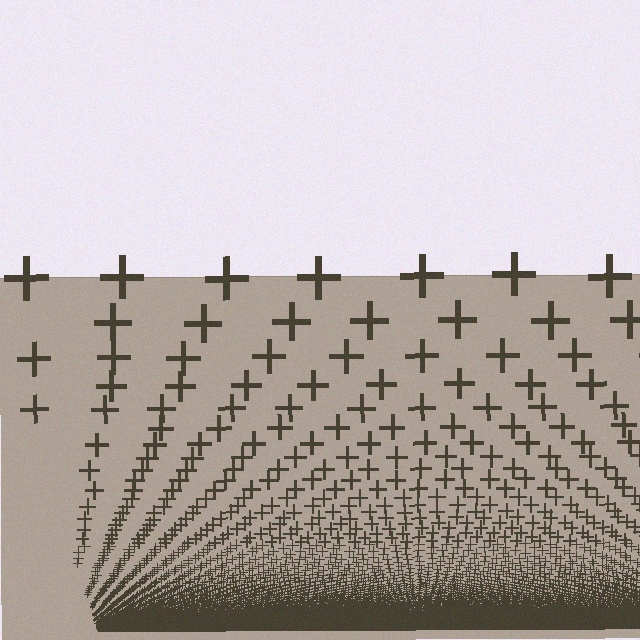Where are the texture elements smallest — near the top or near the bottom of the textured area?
Near the bottom.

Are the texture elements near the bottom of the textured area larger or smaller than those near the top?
Smaller. The gradient is inverted — elements near the bottom are smaller and denser.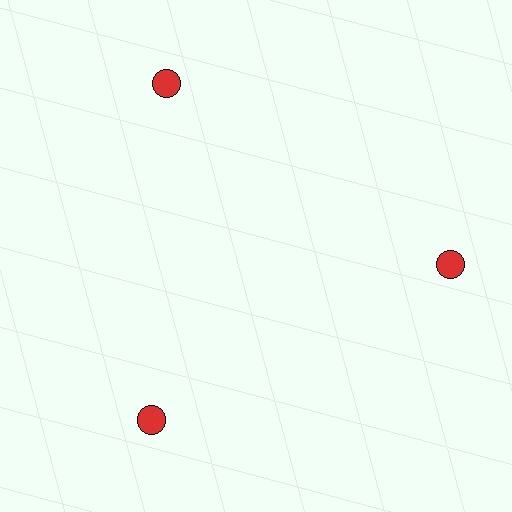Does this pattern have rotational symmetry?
Yes, this pattern has 3-fold rotational symmetry. It looks the same after rotating 120 degrees around the center.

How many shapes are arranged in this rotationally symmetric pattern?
There are 3 shapes, arranged in 3 groups of 1.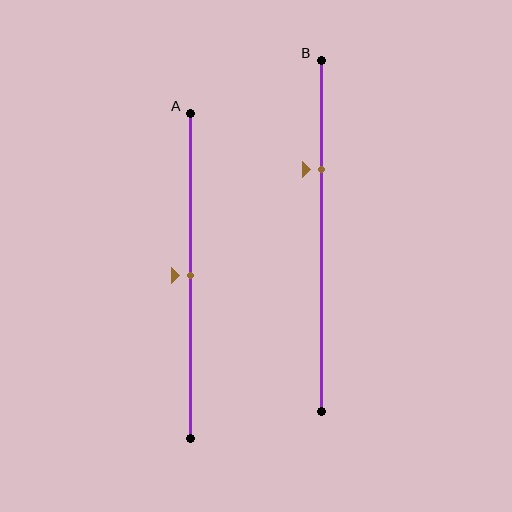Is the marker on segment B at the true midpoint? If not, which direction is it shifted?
No, the marker on segment B is shifted upward by about 19% of the segment length.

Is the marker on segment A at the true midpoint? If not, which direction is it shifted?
Yes, the marker on segment A is at the true midpoint.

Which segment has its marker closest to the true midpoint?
Segment A has its marker closest to the true midpoint.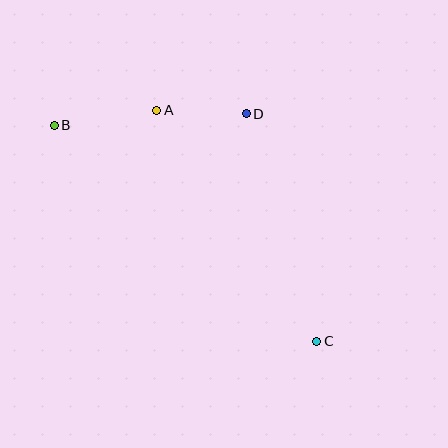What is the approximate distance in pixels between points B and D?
The distance between B and D is approximately 193 pixels.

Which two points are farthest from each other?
Points B and C are farthest from each other.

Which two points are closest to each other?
Points A and D are closest to each other.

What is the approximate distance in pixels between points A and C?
The distance between A and C is approximately 281 pixels.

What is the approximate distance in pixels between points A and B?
The distance between A and B is approximately 104 pixels.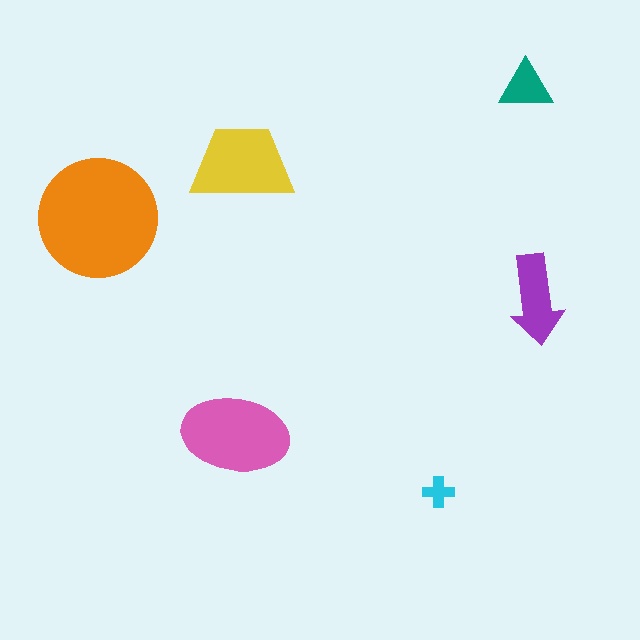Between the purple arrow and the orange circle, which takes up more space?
The orange circle.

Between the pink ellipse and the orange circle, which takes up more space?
The orange circle.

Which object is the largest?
The orange circle.